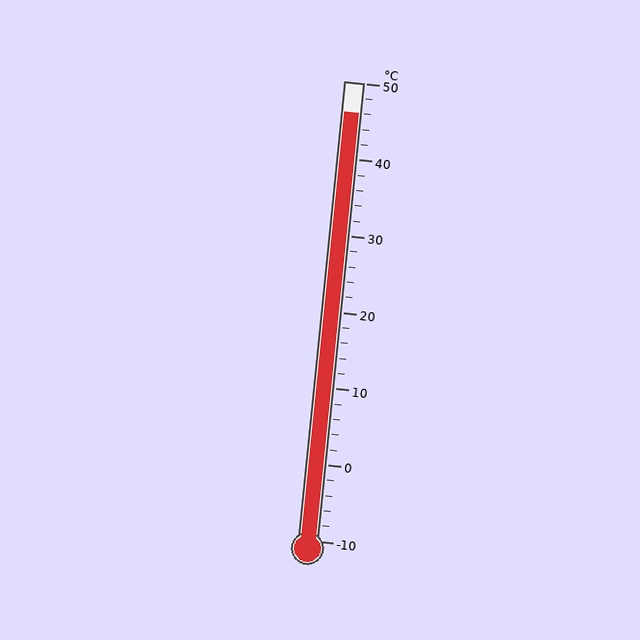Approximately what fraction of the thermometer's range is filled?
The thermometer is filled to approximately 95% of its range.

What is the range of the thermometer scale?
The thermometer scale ranges from -10°C to 50°C.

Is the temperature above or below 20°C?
The temperature is above 20°C.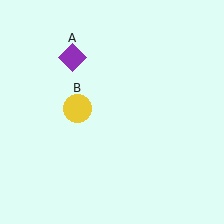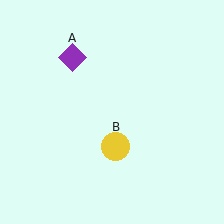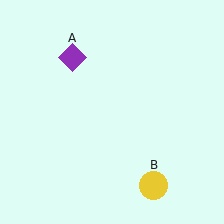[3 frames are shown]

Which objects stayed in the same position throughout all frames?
Purple diamond (object A) remained stationary.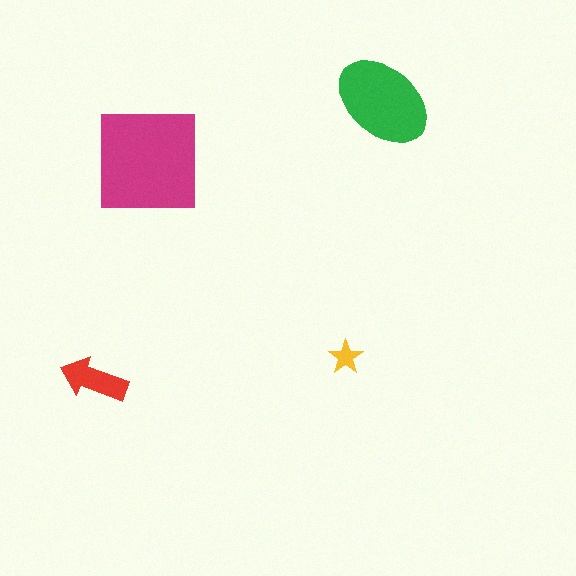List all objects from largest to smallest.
The magenta square, the green ellipse, the red arrow, the yellow star.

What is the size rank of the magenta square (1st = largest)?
1st.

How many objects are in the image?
There are 4 objects in the image.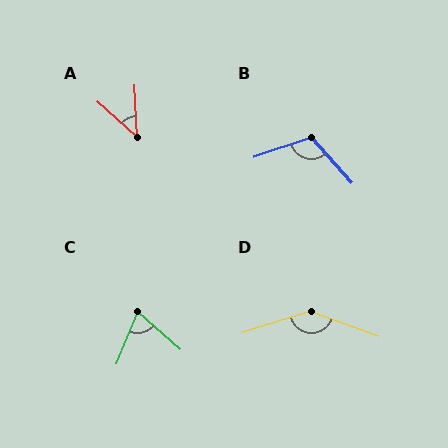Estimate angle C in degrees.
Approximately 71 degrees.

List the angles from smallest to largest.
A (46°), C (71°), B (113°), D (143°).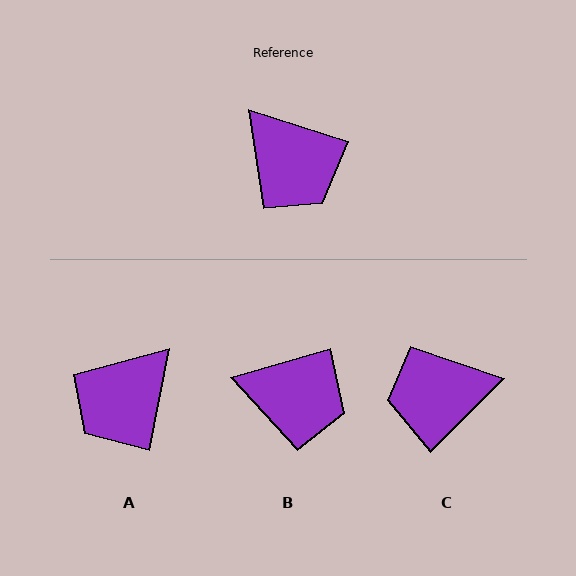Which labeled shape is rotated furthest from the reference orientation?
C, about 118 degrees away.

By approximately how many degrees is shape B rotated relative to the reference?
Approximately 34 degrees counter-clockwise.